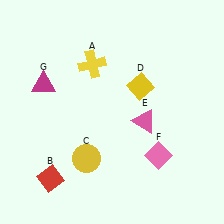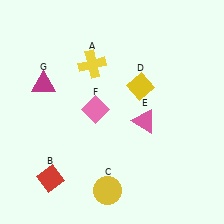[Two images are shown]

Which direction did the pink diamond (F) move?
The pink diamond (F) moved left.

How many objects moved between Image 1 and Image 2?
2 objects moved between the two images.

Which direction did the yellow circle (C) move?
The yellow circle (C) moved down.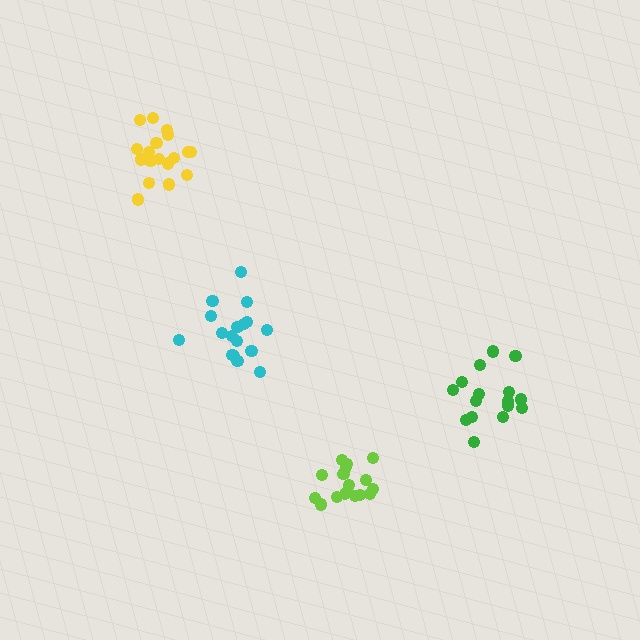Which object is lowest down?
The lime cluster is bottommost.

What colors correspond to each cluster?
The clusters are colored: lime, cyan, yellow, green.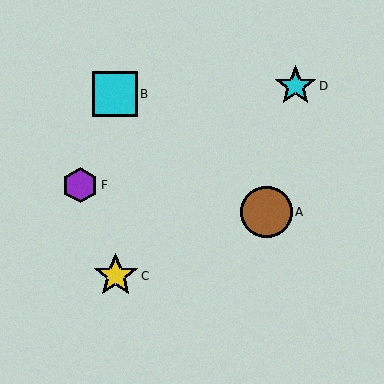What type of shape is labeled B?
Shape B is a cyan square.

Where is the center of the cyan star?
The center of the cyan star is at (296, 86).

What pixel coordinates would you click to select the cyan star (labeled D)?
Click at (296, 86) to select the cyan star D.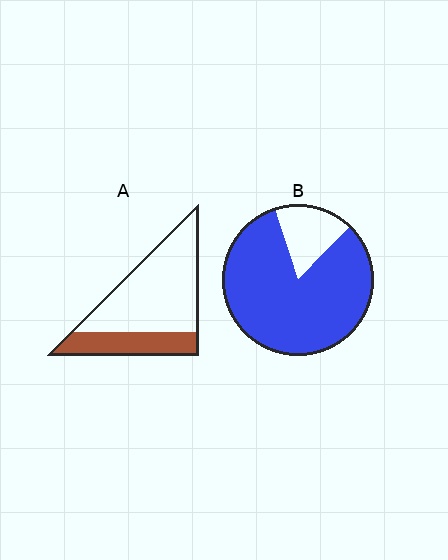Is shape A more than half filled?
No.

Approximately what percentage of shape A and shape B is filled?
A is approximately 30% and B is approximately 85%.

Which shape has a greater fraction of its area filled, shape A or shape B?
Shape B.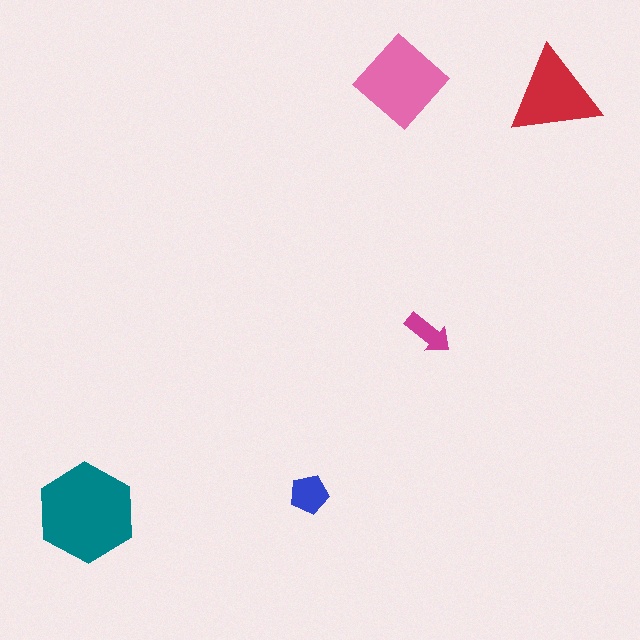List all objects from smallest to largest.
The magenta arrow, the blue pentagon, the red triangle, the pink diamond, the teal hexagon.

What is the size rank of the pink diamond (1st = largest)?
2nd.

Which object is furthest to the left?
The teal hexagon is leftmost.